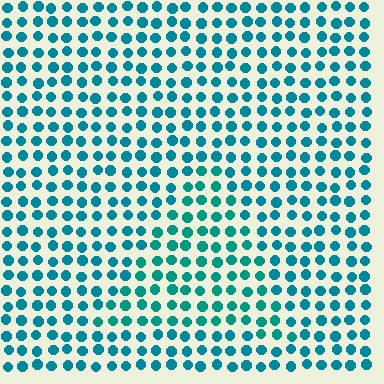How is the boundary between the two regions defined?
The boundary is defined purely by a slight shift in hue (about 16 degrees). Spacing, size, and orientation are identical on both sides.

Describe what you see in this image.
The image is filled with small teal elements in a uniform arrangement. A triangle-shaped region is visible where the elements are tinted to a slightly different hue, forming a subtle color boundary.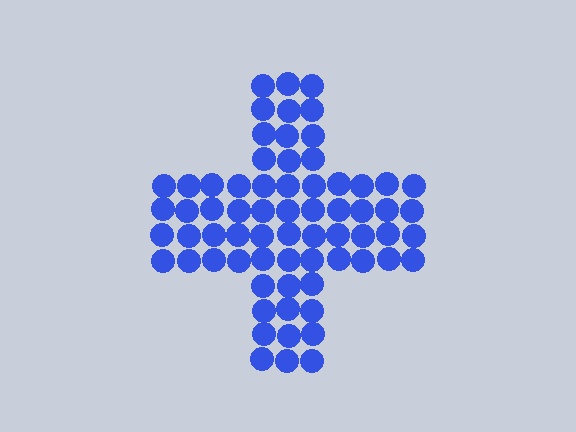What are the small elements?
The small elements are circles.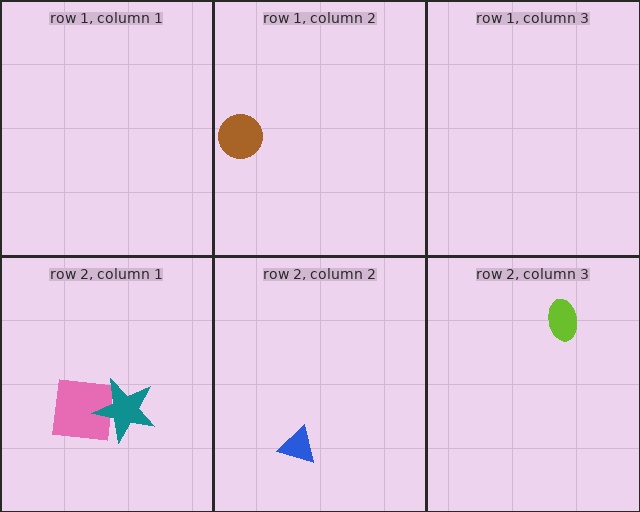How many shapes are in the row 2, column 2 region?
1.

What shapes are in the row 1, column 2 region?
The brown circle.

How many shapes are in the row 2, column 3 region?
1.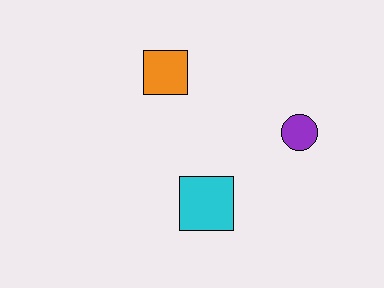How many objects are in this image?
There are 3 objects.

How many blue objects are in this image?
There are no blue objects.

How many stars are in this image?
There are no stars.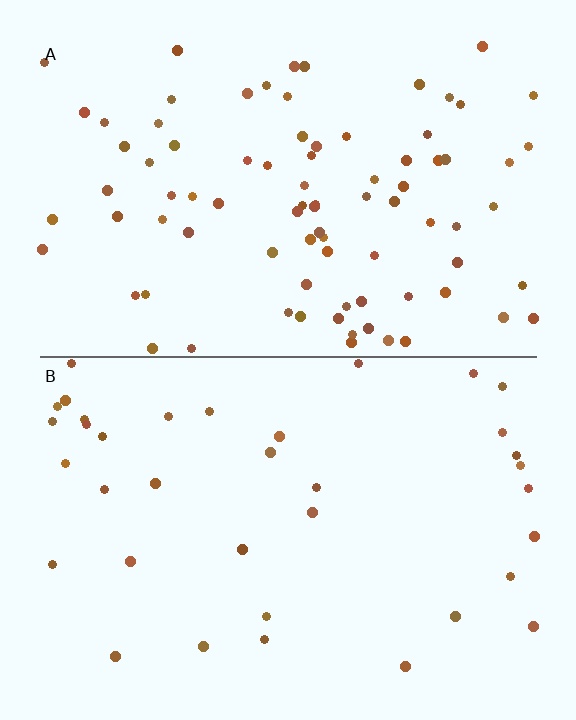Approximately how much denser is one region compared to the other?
Approximately 2.3× — region A over region B.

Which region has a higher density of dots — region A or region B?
A (the top).